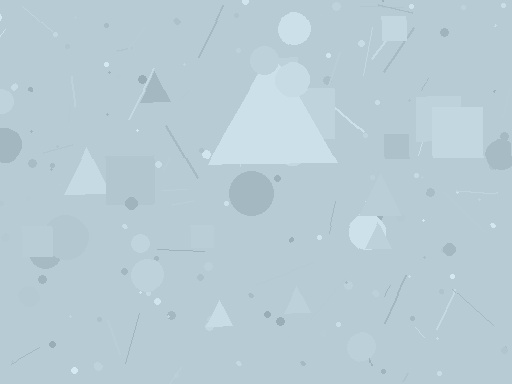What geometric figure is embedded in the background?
A triangle is embedded in the background.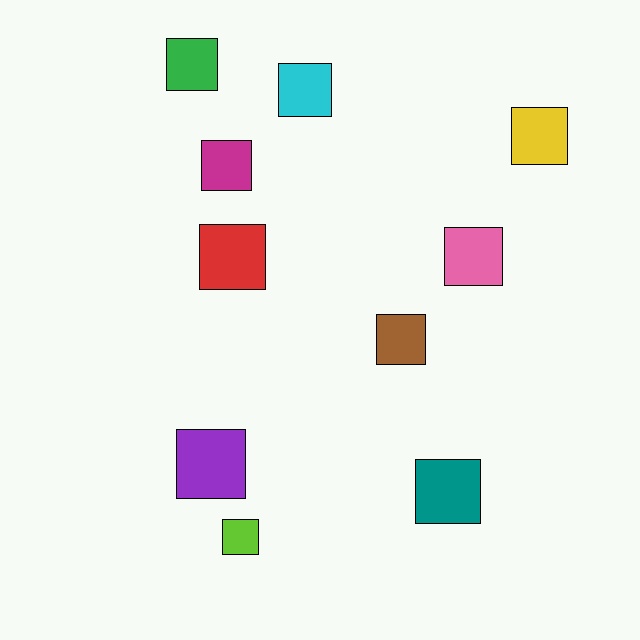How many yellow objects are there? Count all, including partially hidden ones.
There is 1 yellow object.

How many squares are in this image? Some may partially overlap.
There are 10 squares.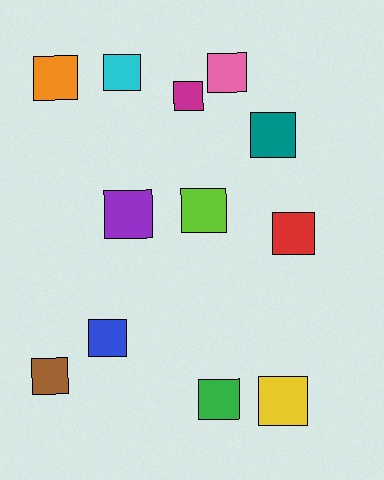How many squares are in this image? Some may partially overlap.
There are 12 squares.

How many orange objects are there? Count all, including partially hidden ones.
There is 1 orange object.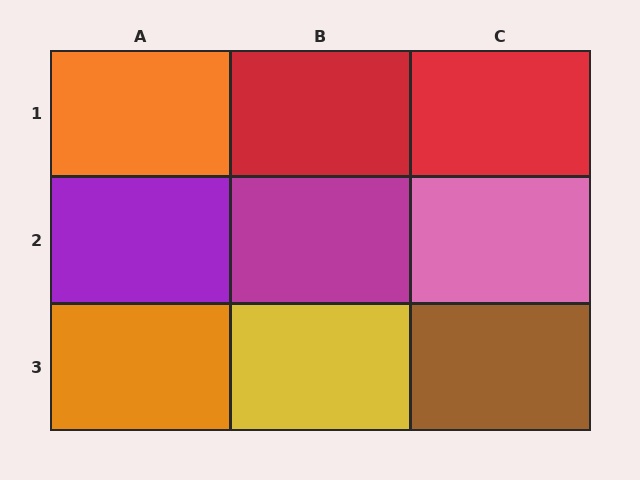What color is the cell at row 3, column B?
Yellow.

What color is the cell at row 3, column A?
Orange.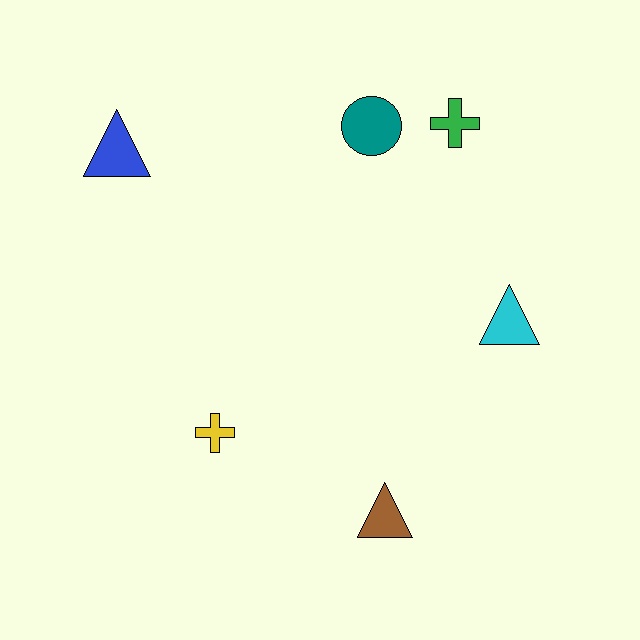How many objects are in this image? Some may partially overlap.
There are 6 objects.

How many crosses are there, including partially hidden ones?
There are 2 crosses.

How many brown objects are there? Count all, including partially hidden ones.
There is 1 brown object.